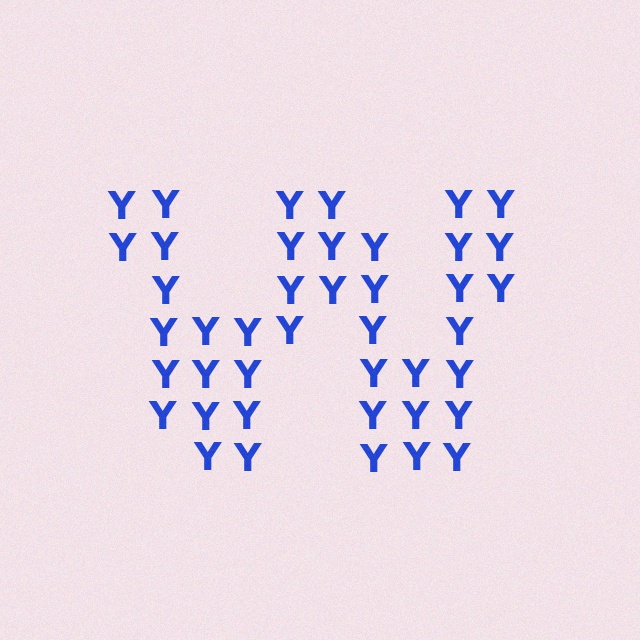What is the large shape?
The large shape is the letter W.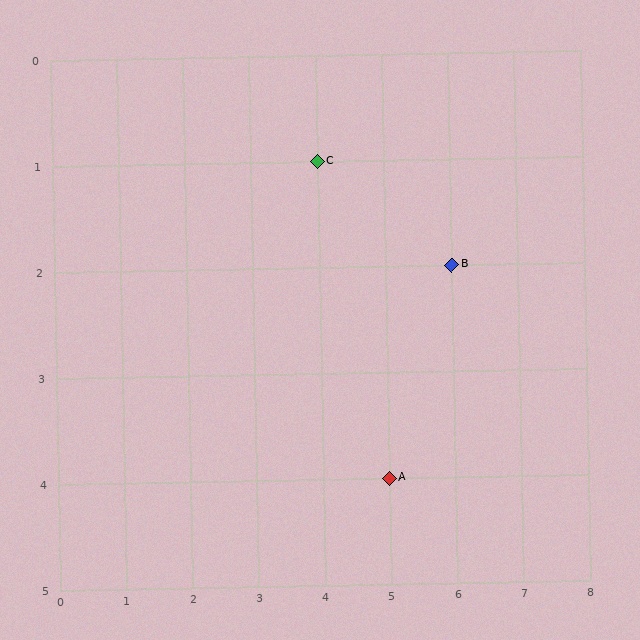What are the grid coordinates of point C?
Point C is at grid coordinates (4, 1).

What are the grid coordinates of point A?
Point A is at grid coordinates (5, 4).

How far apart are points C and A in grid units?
Points C and A are 1 column and 3 rows apart (about 3.2 grid units diagonally).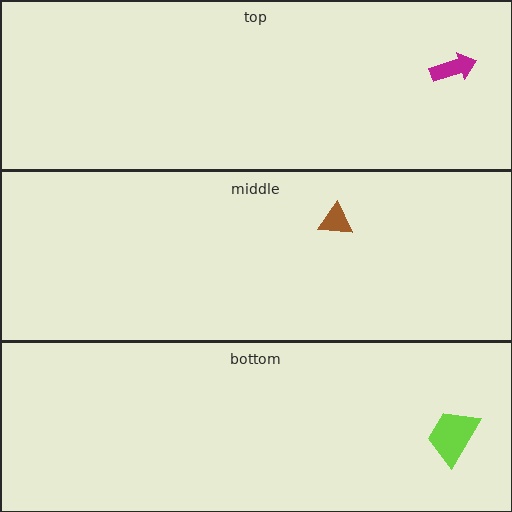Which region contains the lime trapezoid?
The bottom region.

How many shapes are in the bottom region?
1.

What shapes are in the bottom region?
The lime trapezoid.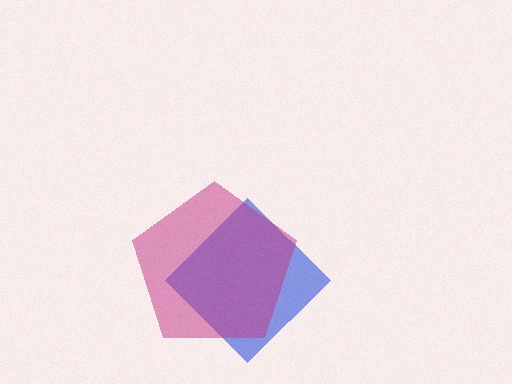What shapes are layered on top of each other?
The layered shapes are: a blue diamond, a magenta pentagon.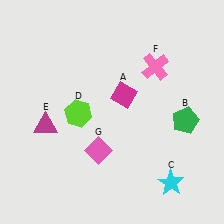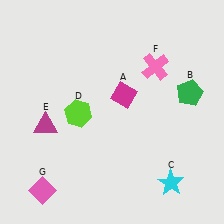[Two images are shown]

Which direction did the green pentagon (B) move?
The green pentagon (B) moved up.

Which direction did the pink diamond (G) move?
The pink diamond (G) moved left.